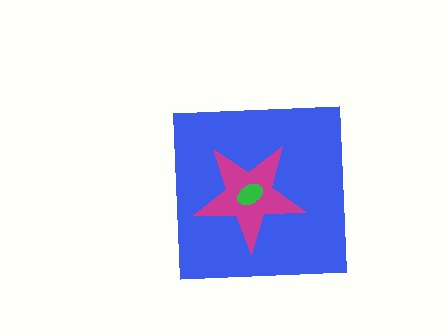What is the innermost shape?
The green ellipse.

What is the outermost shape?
The blue square.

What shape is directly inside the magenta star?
The green ellipse.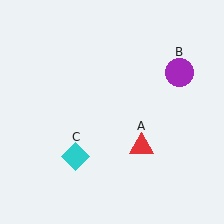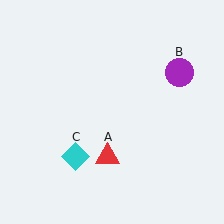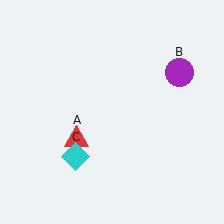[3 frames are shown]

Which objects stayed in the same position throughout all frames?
Purple circle (object B) and cyan diamond (object C) remained stationary.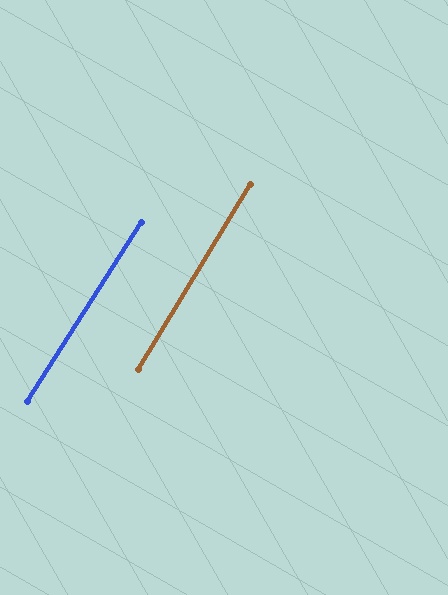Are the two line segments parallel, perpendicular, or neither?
Parallel — their directions differ by only 1.3°.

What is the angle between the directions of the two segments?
Approximately 1 degree.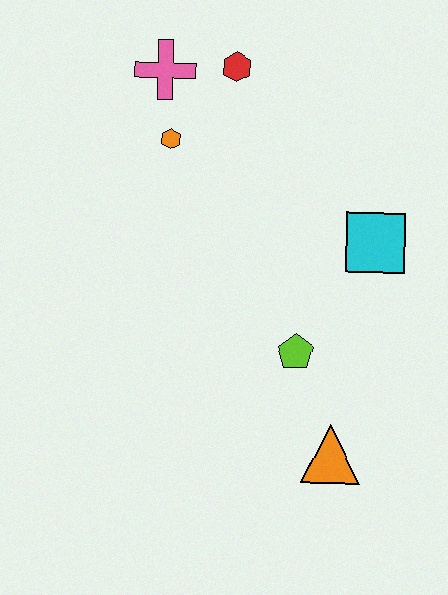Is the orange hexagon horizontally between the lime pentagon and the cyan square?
No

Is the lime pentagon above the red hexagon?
No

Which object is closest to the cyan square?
The lime pentagon is closest to the cyan square.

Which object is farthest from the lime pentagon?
The pink cross is farthest from the lime pentagon.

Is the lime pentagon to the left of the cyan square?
Yes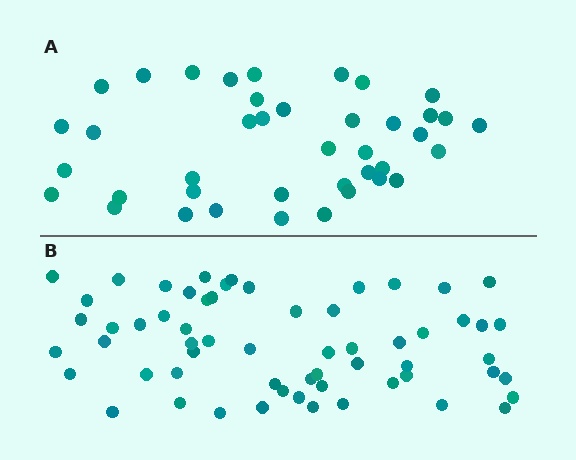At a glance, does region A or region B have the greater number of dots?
Region B (the bottom region) has more dots.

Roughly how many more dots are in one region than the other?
Region B has approximately 20 more dots than region A.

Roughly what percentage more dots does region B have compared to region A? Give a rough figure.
About 50% more.